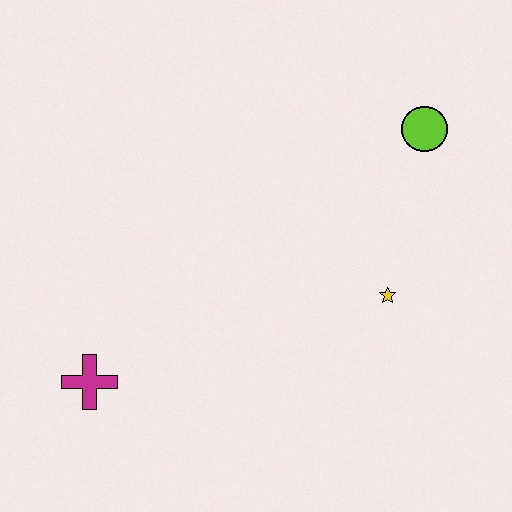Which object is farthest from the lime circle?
The magenta cross is farthest from the lime circle.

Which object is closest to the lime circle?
The yellow star is closest to the lime circle.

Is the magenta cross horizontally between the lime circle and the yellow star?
No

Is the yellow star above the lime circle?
No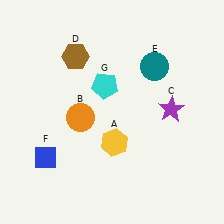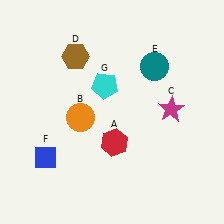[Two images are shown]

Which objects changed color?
A changed from yellow to red. C changed from purple to magenta.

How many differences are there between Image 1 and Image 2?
There are 2 differences between the two images.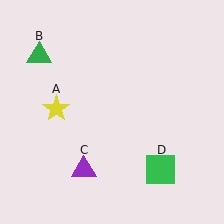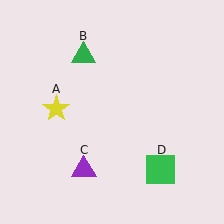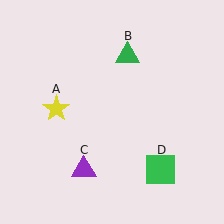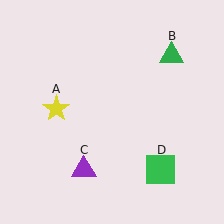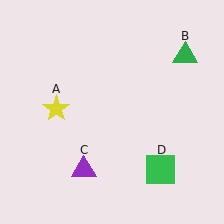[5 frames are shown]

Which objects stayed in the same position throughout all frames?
Yellow star (object A) and purple triangle (object C) and green square (object D) remained stationary.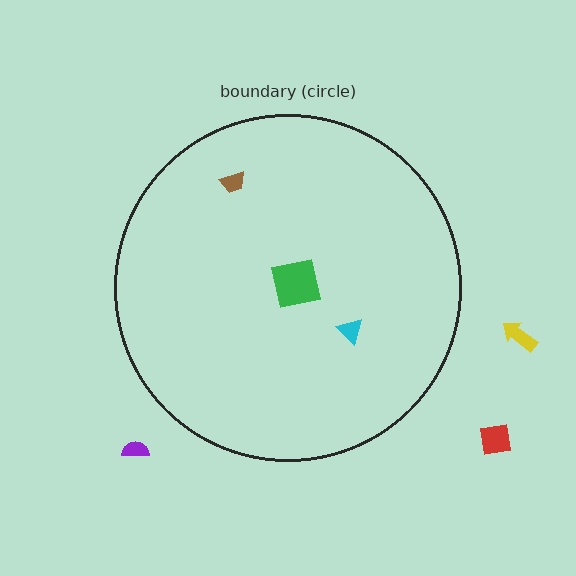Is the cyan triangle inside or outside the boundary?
Inside.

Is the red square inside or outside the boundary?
Outside.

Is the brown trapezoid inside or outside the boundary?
Inside.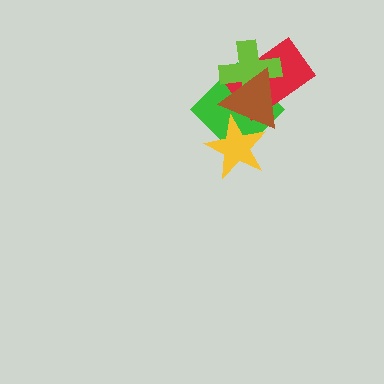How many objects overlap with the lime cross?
3 objects overlap with the lime cross.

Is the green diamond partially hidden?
Yes, it is partially covered by another shape.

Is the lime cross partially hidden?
Yes, it is partially covered by another shape.